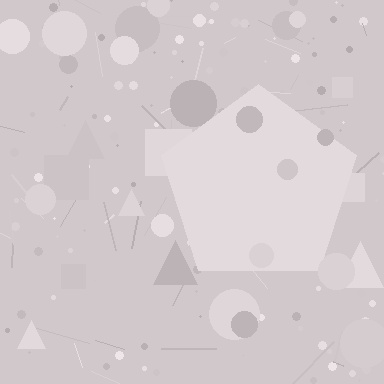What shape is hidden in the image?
A pentagon is hidden in the image.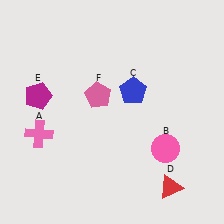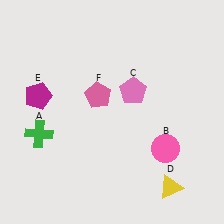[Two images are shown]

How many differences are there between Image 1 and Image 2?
There are 3 differences between the two images.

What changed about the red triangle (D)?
In Image 1, D is red. In Image 2, it changed to yellow.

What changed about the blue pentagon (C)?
In Image 1, C is blue. In Image 2, it changed to pink.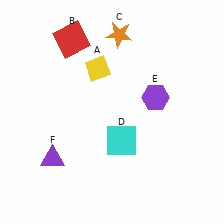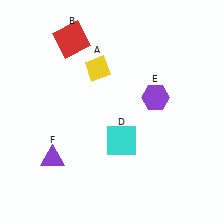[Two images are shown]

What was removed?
The orange star (C) was removed in Image 2.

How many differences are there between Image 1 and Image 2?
There is 1 difference between the two images.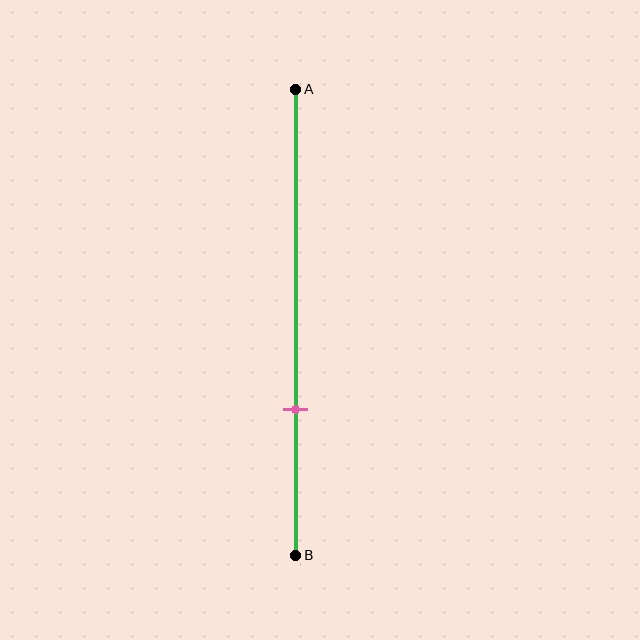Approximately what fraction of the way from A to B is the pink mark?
The pink mark is approximately 70% of the way from A to B.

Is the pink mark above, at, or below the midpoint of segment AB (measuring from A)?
The pink mark is below the midpoint of segment AB.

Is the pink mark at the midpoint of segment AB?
No, the mark is at about 70% from A, not at the 50% midpoint.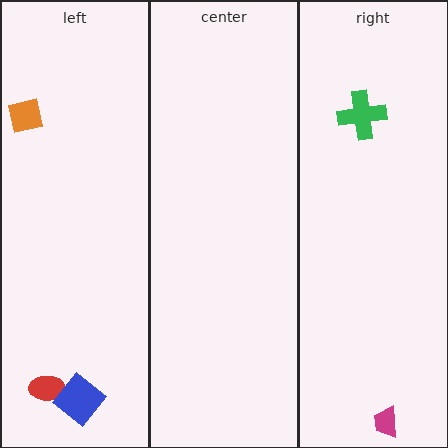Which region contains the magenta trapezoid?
The right region.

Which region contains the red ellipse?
The left region.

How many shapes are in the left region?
3.